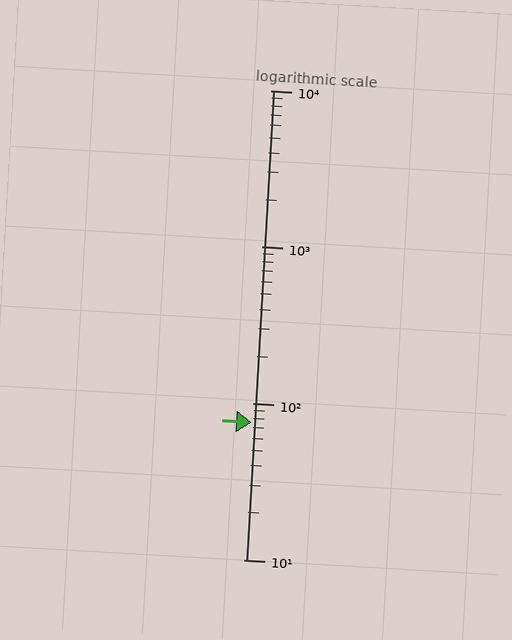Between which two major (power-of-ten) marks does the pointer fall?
The pointer is between 10 and 100.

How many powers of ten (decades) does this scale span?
The scale spans 3 decades, from 10 to 10000.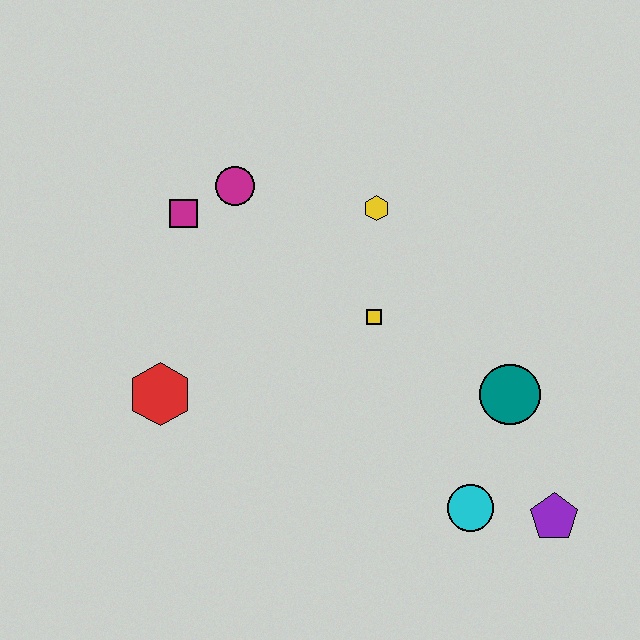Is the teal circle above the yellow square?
No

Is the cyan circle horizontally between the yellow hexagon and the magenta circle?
No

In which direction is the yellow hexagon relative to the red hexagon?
The yellow hexagon is to the right of the red hexagon.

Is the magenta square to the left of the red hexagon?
No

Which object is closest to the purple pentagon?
The cyan circle is closest to the purple pentagon.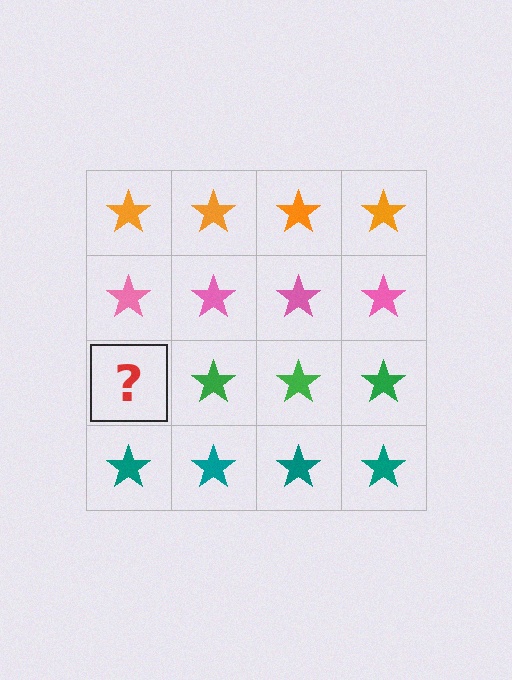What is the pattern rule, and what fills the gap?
The rule is that each row has a consistent color. The gap should be filled with a green star.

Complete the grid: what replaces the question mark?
The question mark should be replaced with a green star.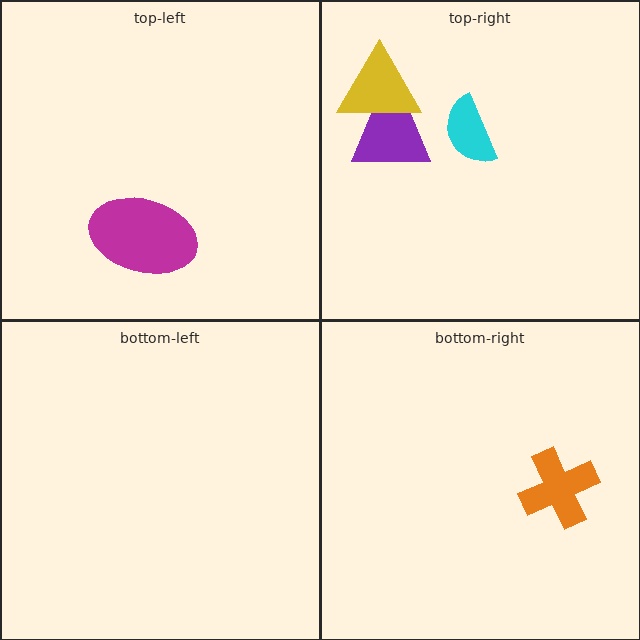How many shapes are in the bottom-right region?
1.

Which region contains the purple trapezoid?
The top-right region.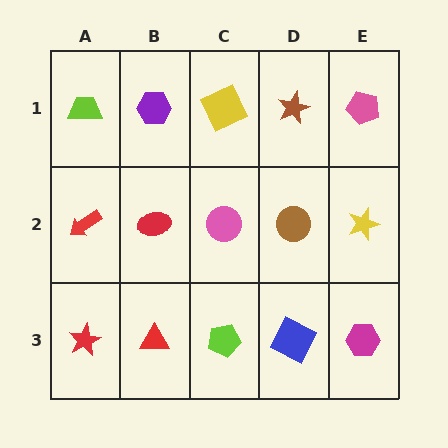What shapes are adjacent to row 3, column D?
A brown circle (row 2, column D), a lime pentagon (row 3, column C), a magenta hexagon (row 3, column E).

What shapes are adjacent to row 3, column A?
A red arrow (row 2, column A), a red triangle (row 3, column B).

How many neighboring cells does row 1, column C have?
3.